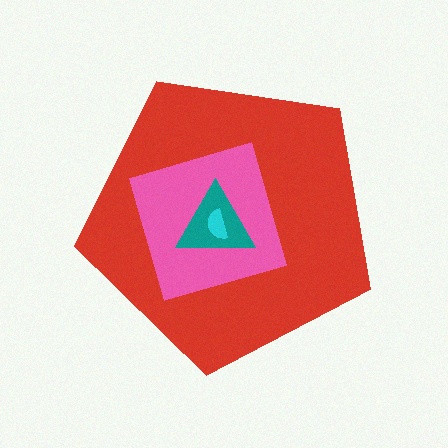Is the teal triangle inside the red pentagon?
Yes.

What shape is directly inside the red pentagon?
The pink square.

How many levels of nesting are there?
4.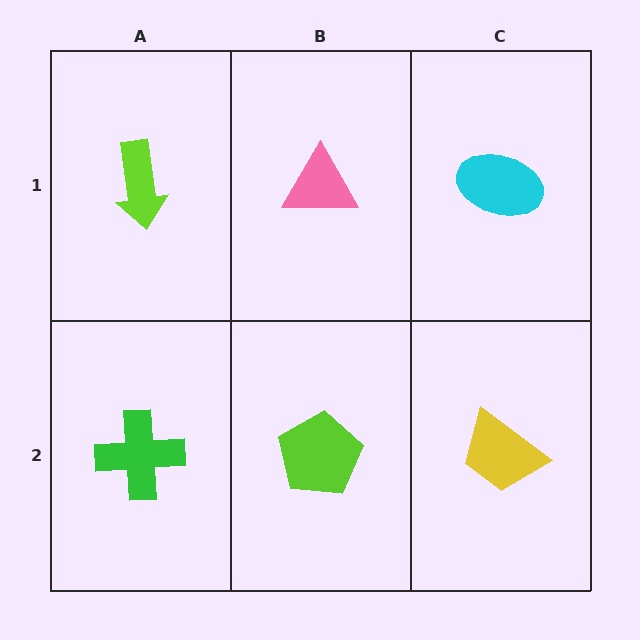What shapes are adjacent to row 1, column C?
A yellow trapezoid (row 2, column C), a pink triangle (row 1, column B).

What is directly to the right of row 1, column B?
A cyan ellipse.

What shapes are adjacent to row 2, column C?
A cyan ellipse (row 1, column C), a lime pentagon (row 2, column B).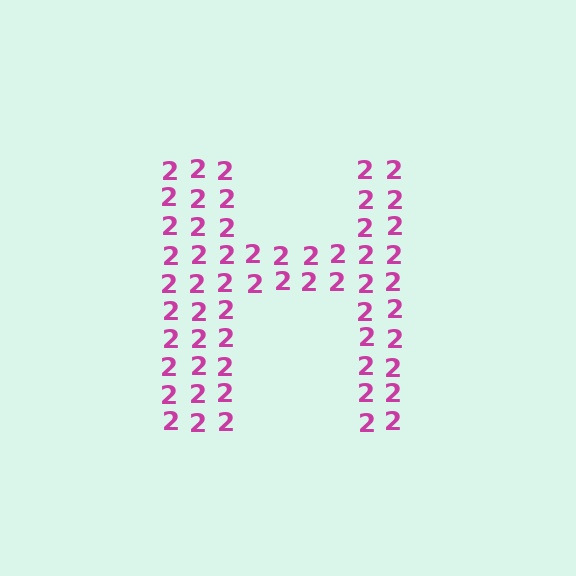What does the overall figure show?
The overall figure shows the letter H.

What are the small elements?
The small elements are digit 2's.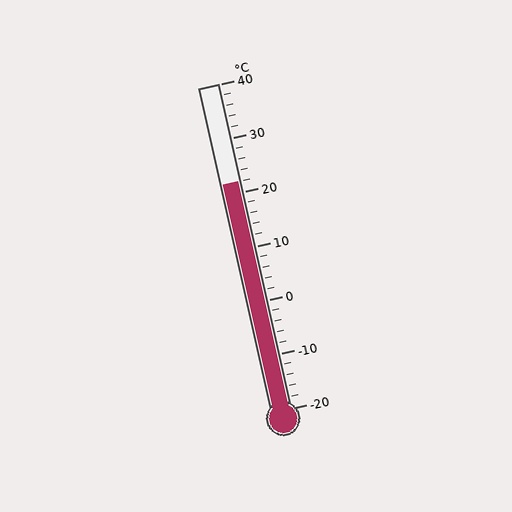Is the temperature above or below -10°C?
The temperature is above -10°C.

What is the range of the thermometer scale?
The thermometer scale ranges from -20°C to 40°C.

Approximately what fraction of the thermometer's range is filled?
The thermometer is filled to approximately 70% of its range.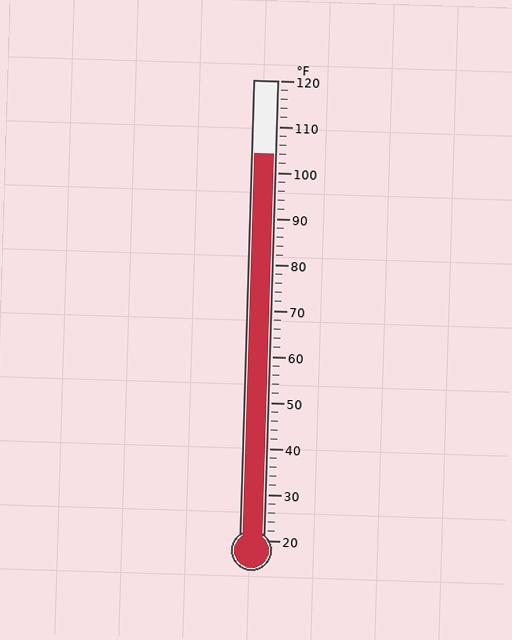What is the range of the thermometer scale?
The thermometer scale ranges from 20°F to 120°F.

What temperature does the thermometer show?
The thermometer shows approximately 104°F.